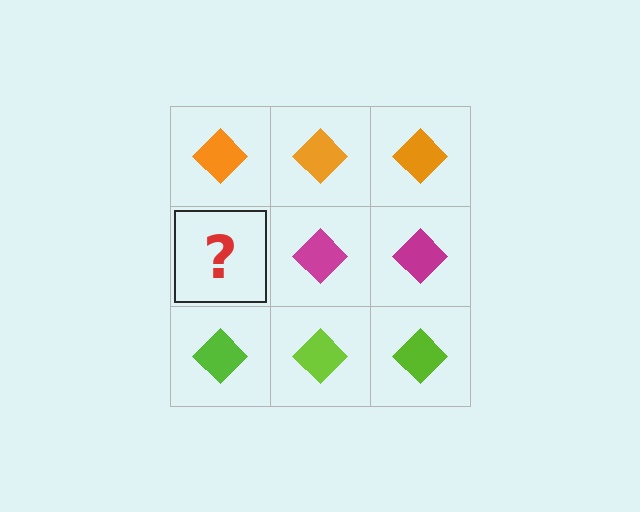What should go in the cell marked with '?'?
The missing cell should contain a magenta diamond.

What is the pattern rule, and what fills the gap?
The rule is that each row has a consistent color. The gap should be filled with a magenta diamond.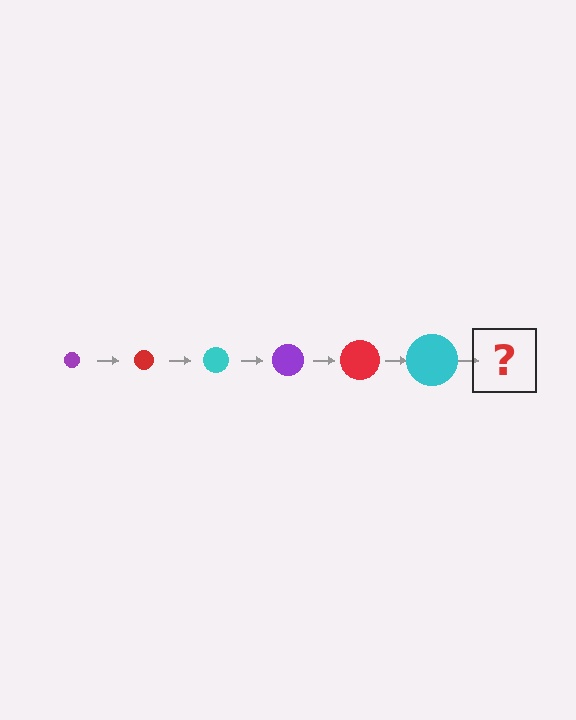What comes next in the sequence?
The next element should be a purple circle, larger than the previous one.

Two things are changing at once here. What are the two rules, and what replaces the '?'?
The two rules are that the circle grows larger each step and the color cycles through purple, red, and cyan. The '?' should be a purple circle, larger than the previous one.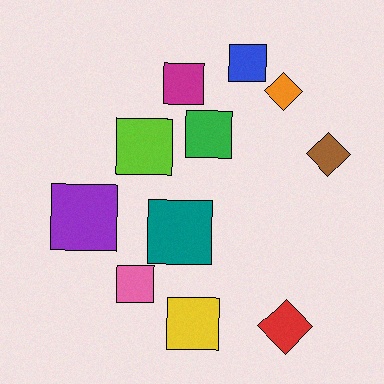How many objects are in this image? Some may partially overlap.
There are 11 objects.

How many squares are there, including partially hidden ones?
There are 8 squares.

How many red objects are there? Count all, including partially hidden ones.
There is 1 red object.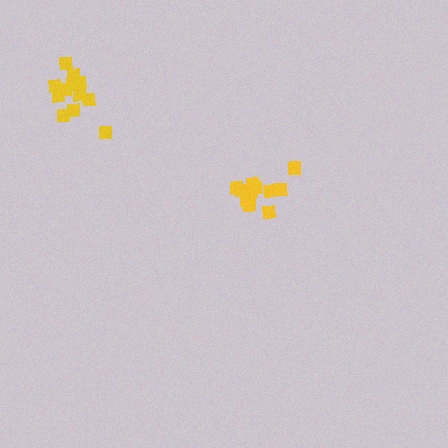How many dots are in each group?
Group 1: 13 dots, Group 2: 11 dots (24 total).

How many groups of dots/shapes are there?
There are 2 groups.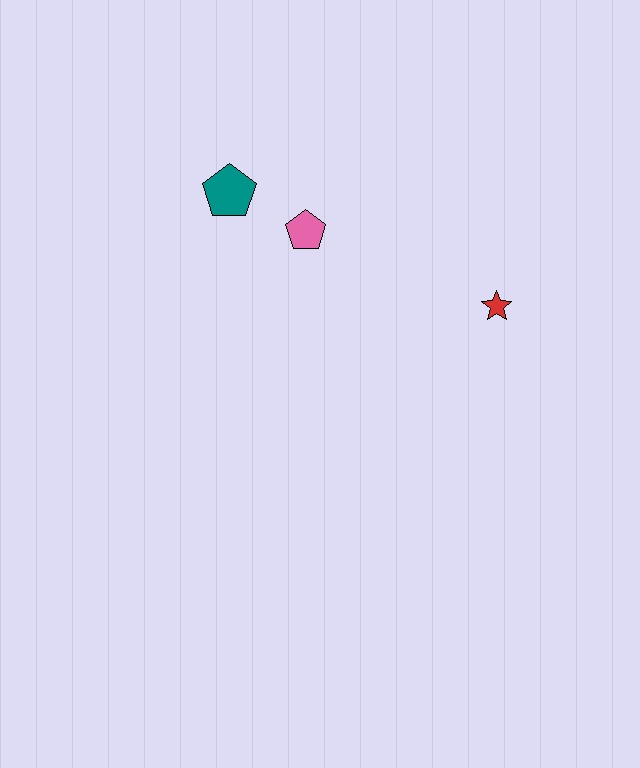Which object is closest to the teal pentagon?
The pink pentagon is closest to the teal pentagon.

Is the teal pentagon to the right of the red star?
No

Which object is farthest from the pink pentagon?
The red star is farthest from the pink pentagon.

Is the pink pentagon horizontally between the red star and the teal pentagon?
Yes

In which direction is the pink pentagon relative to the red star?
The pink pentagon is to the left of the red star.